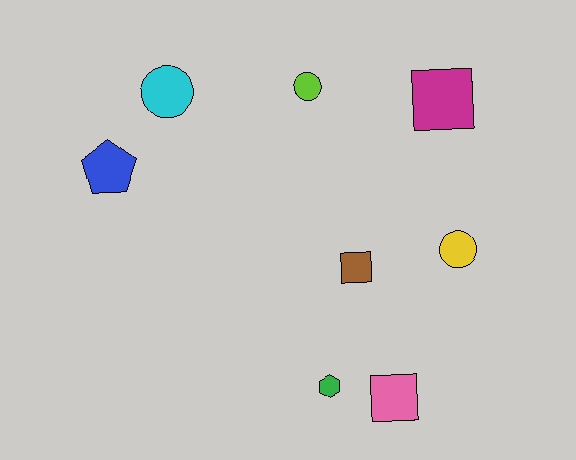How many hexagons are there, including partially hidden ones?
There is 1 hexagon.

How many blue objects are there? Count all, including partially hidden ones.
There is 1 blue object.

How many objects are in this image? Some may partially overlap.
There are 8 objects.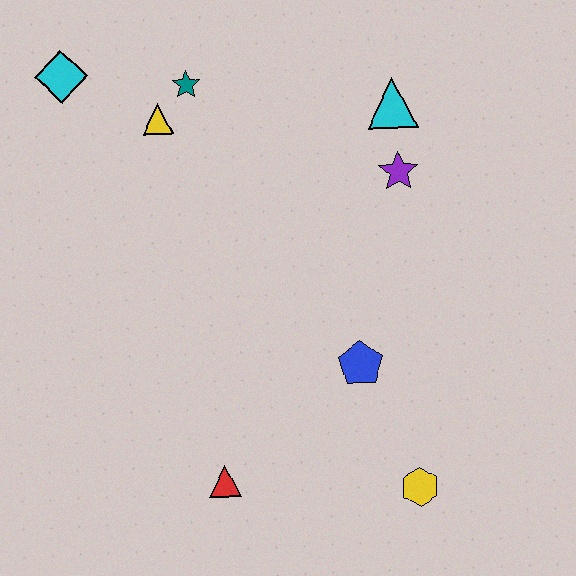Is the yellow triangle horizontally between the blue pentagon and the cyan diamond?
Yes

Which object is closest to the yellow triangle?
The teal star is closest to the yellow triangle.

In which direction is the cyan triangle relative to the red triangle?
The cyan triangle is above the red triangle.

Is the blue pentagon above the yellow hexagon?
Yes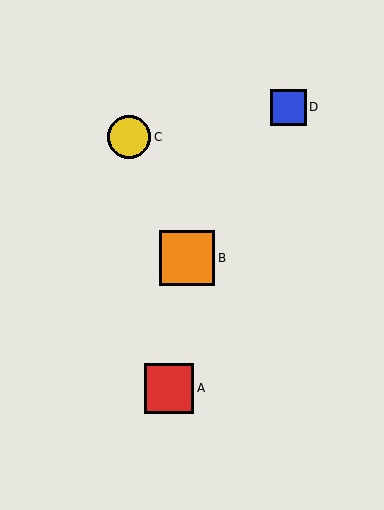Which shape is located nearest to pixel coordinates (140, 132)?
The yellow circle (labeled C) at (129, 137) is nearest to that location.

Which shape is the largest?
The orange square (labeled B) is the largest.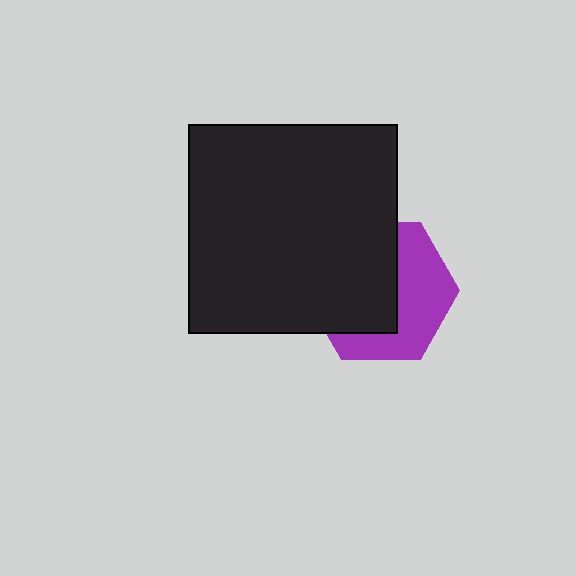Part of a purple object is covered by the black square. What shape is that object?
It is a hexagon.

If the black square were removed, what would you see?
You would see the complete purple hexagon.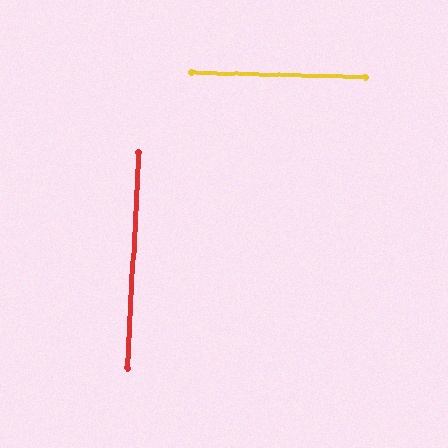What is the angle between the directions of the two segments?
Approximately 88 degrees.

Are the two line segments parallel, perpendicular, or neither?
Perpendicular — they meet at approximately 88°.